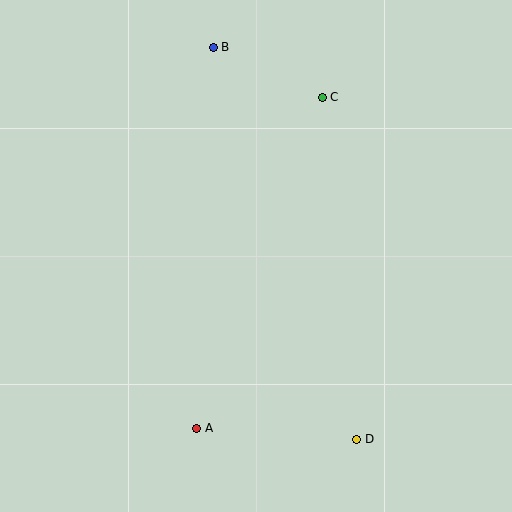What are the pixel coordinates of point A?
Point A is at (197, 428).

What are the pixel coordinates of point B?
Point B is at (213, 47).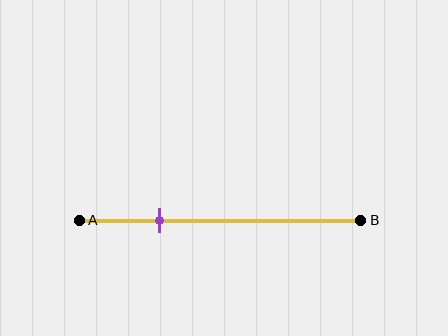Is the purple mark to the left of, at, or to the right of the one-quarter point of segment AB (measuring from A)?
The purple mark is to the right of the one-quarter point of segment AB.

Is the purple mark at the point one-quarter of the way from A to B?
No, the mark is at about 30% from A, not at the 25% one-quarter point.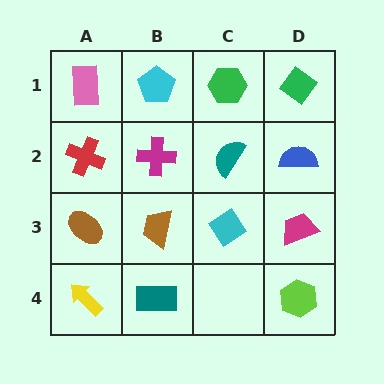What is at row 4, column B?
A teal rectangle.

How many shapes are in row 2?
4 shapes.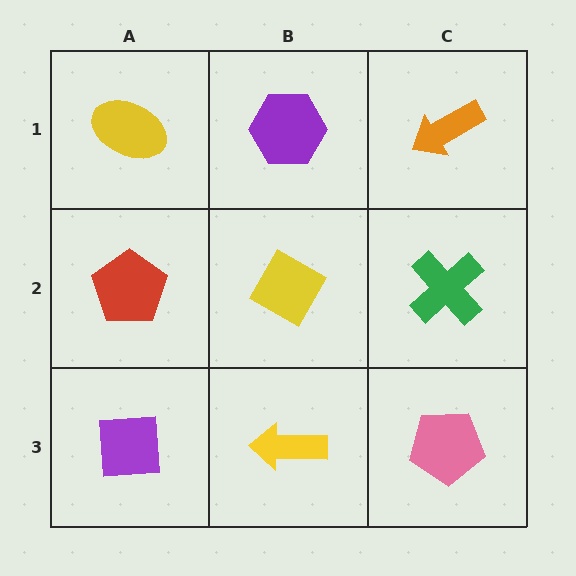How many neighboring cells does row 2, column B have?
4.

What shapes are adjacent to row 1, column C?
A green cross (row 2, column C), a purple hexagon (row 1, column B).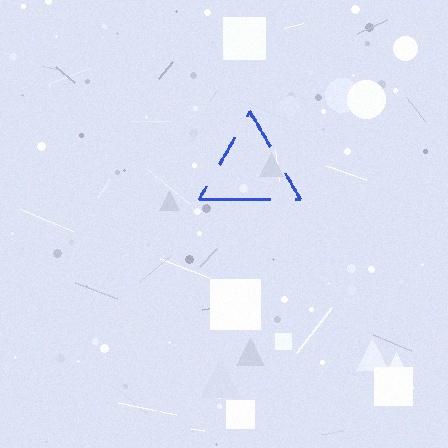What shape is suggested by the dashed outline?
The dashed outline suggests a triangle.